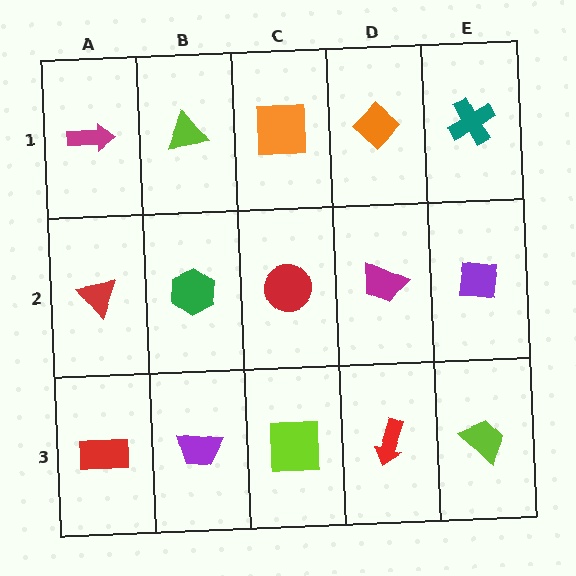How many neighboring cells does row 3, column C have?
3.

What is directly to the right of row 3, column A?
A purple trapezoid.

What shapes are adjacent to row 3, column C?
A red circle (row 2, column C), a purple trapezoid (row 3, column B), a red arrow (row 3, column D).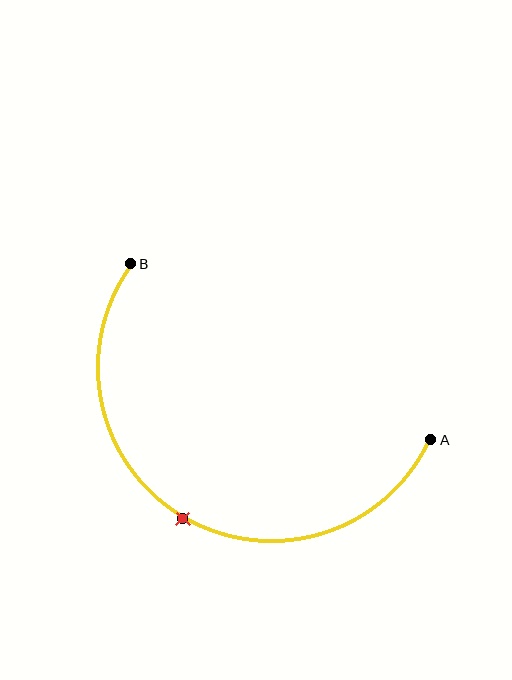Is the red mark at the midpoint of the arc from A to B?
Yes. The red mark lies on the arc at equal arc-length from both A and B — it is the arc midpoint.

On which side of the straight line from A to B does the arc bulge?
The arc bulges below the straight line connecting A and B.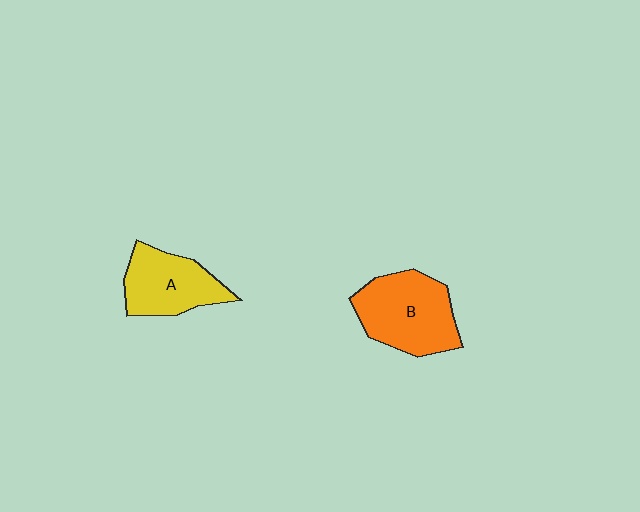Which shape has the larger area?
Shape B (orange).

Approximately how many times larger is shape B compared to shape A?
Approximately 1.3 times.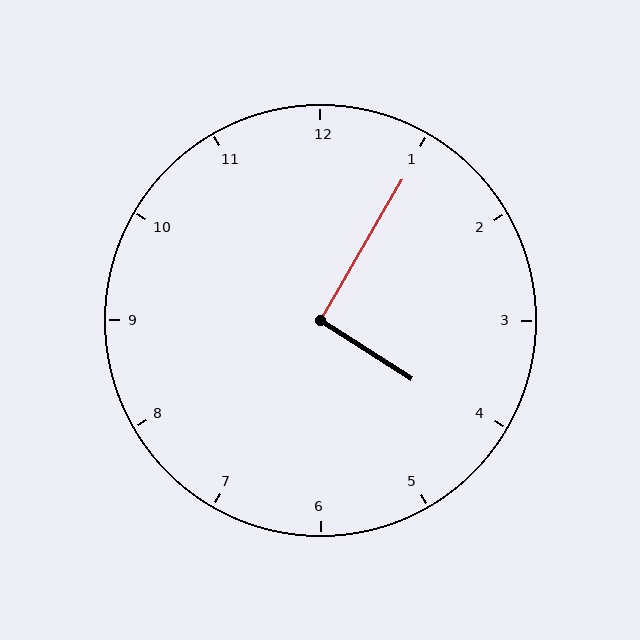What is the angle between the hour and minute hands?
Approximately 92 degrees.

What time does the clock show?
4:05.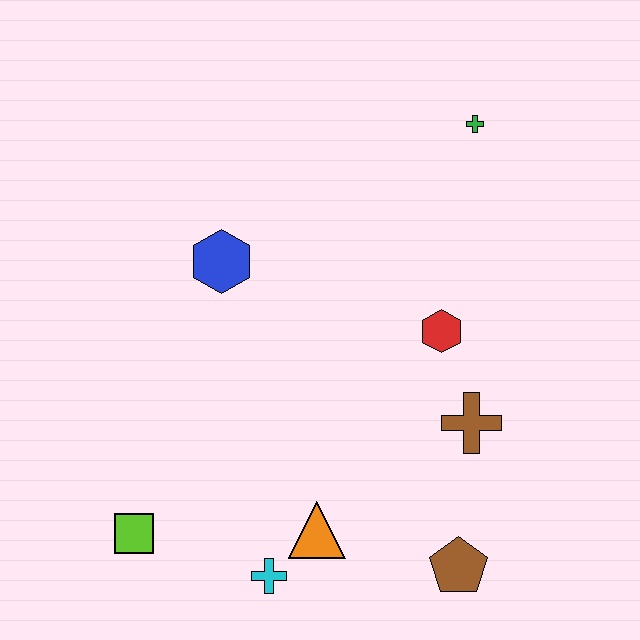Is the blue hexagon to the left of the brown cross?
Yes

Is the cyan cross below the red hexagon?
Yes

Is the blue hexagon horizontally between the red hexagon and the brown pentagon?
No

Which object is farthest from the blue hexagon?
The brown pentagon is farthest from the blue hexagon.